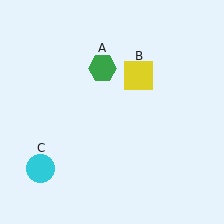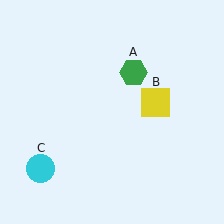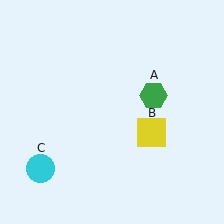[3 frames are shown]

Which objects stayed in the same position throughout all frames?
Cyan circle (object C) remained stationary.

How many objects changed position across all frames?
2 objects changed position: green hexagon (object A), yellow square (object B).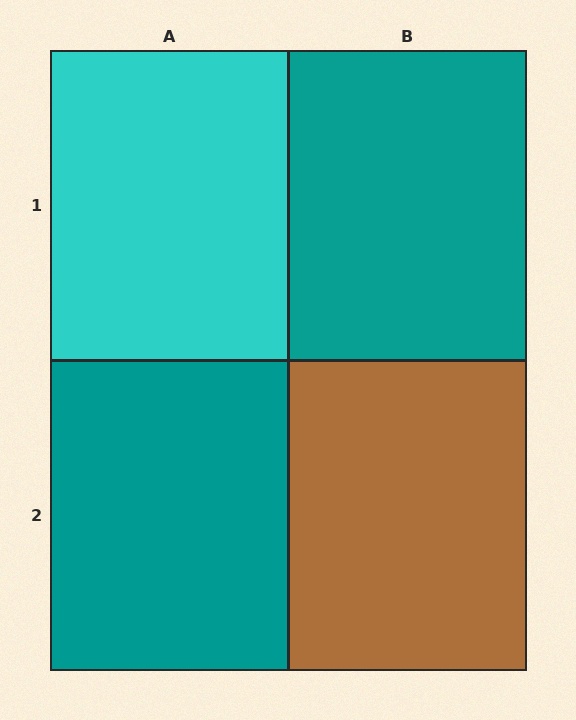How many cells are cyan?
1 cell is cyan.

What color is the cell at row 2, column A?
Teal.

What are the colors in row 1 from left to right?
Cyan, teal.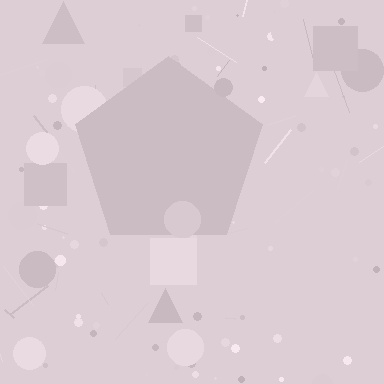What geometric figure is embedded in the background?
A pentagon is embedded in the background.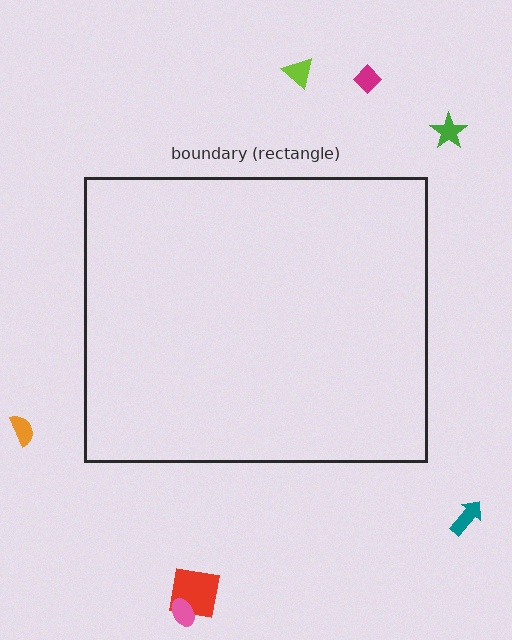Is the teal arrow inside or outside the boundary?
Outside.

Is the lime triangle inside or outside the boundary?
Outside.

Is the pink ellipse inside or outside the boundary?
Outside.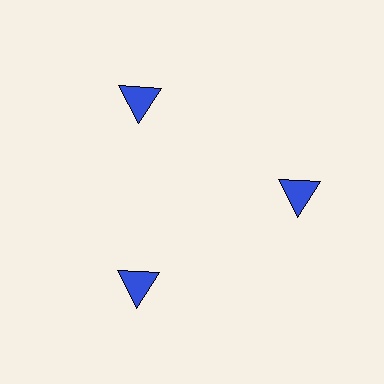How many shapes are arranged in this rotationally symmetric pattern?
There are 3 shapes, arranged in 3 groups of 1.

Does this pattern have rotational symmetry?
Yes, this pattern has 3-fold rotational symmetry. It looks the same after rotating 120 degrees around the center.